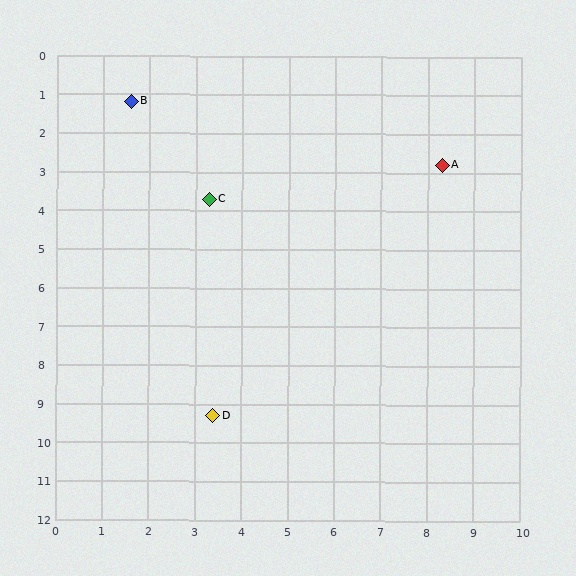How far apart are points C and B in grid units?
Points C and B are about 3.0 grid units apart.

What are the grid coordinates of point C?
Point C is at approximately (3.3, 3.7).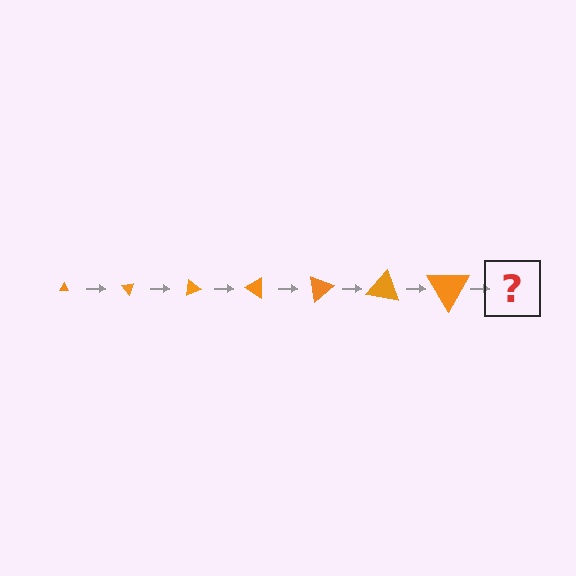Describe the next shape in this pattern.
It should be a triangle, larger than the previous one and rotated 350 degrees from the start.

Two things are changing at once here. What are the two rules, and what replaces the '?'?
The two rules are that the triangle grows larger each step and it rotates 50 degrees each step. The '?' should be a triangle, larger than the previous one and rotated 350 degrees from the start.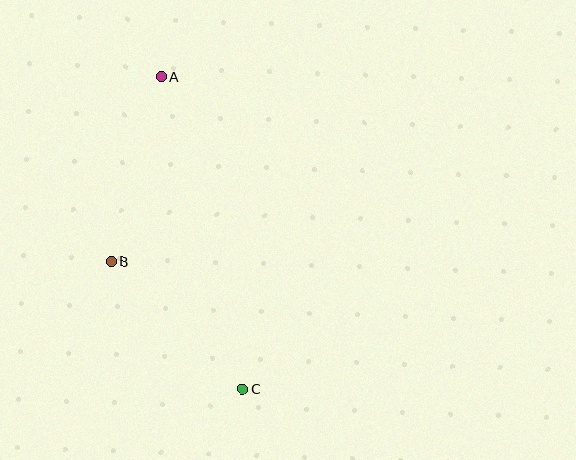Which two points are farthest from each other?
Points A and C are farthest from each other.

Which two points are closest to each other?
Points B and C are closest to each other.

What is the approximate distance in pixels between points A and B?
The distance between A and B is approximately 192 pixels.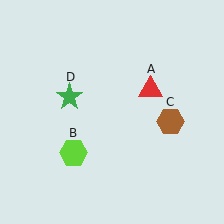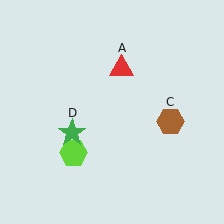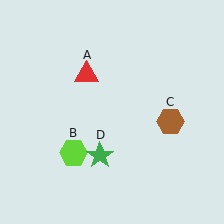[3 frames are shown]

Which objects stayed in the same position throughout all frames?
Lime hexagon (object B) and brown hexagon (object C) remained stationary.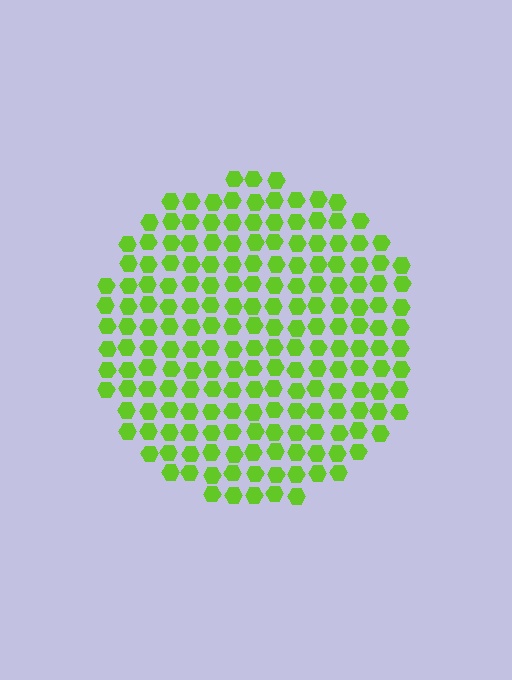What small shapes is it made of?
It is made of small hexagons.